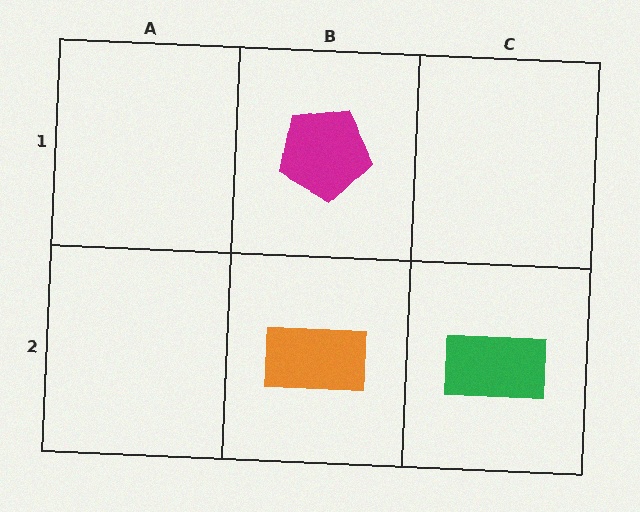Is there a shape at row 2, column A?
No, that cell is empty.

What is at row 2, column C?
A green rectangle.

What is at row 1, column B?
A magenta pentagon.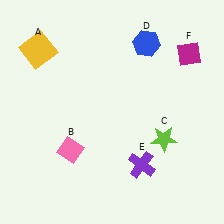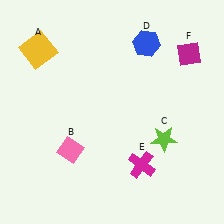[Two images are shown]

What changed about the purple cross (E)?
In Image 1, E is purple. In Image 2, it changed to magenta.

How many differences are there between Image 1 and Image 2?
There is 1 difference between the two images.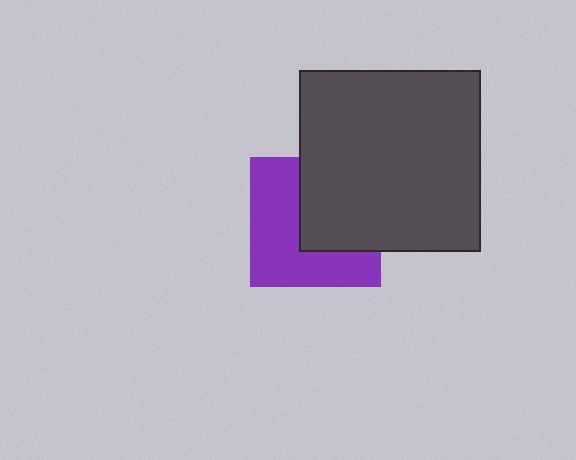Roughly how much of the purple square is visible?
About half of it is visible (roughly 55%).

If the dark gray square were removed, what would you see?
You would see the complete purple square.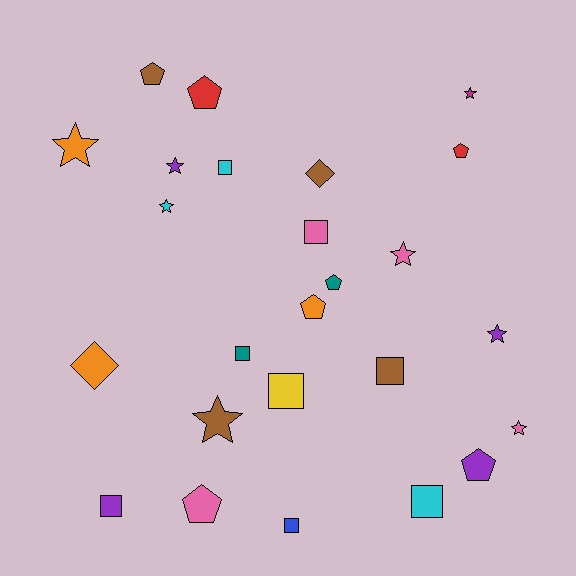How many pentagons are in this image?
There are 7 pentagons.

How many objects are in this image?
There are 25 objects.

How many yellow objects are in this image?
There is 1 yellow object.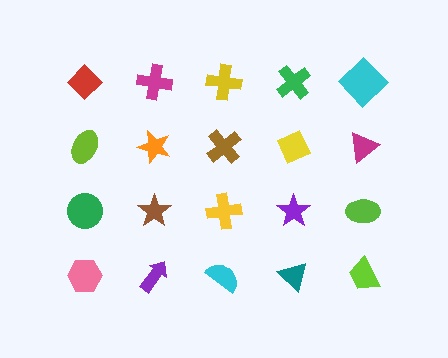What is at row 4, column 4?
A teal triangle.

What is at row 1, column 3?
A yellow cross.